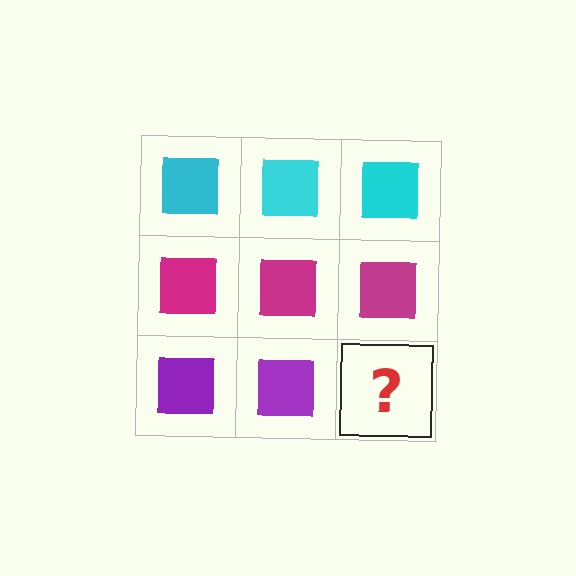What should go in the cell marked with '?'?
The missing cell should contain a purple square.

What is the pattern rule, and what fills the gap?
The rule is that each row has a consistent color. The gap should be filled with a purple square.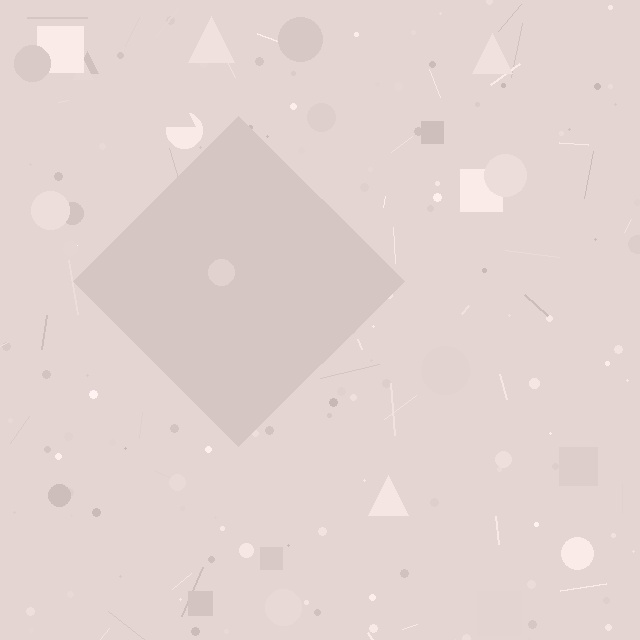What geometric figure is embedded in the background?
A diamond is embedded in the background.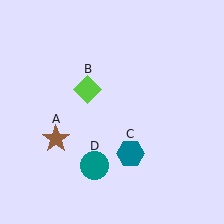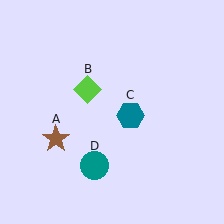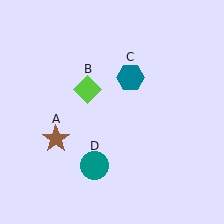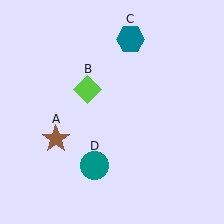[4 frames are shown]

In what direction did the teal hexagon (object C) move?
The teal hexagon (object C) moved up.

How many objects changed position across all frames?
1 object changed position: teal hexagon (object C).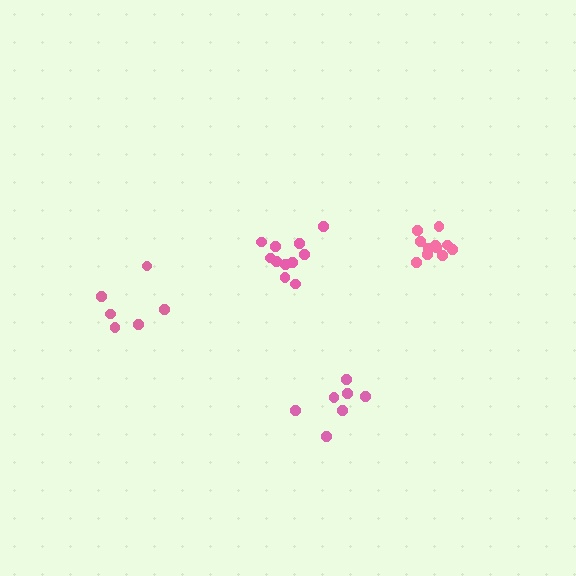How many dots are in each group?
Group 1: 11 dots, Group 2: 6 dots, Group 3: 7 dots, Group 4: 11 dots (35 total).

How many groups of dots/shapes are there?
There are 4 groups.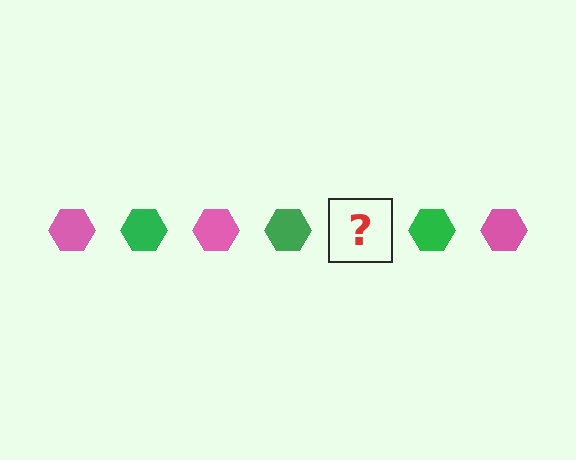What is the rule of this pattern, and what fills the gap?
The rule is that the pattern cycles through pink, green hexagons. The gap should be filled with a pink hexagon.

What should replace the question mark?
The question mark should be replaced with a pink hexagon.